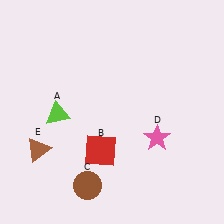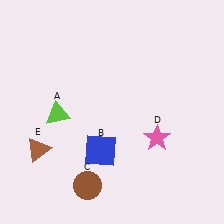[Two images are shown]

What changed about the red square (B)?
In Image 1, B is red. In Image 2, it changed to blue.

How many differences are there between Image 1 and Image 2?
There is 1 difference between the two images.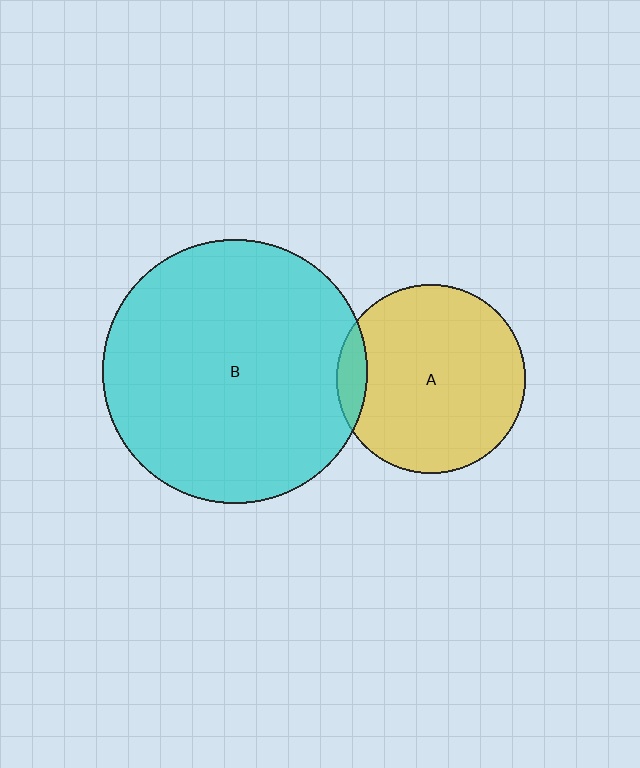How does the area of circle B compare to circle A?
Approximately 2.0 times.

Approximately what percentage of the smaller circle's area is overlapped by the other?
Approximately 10%.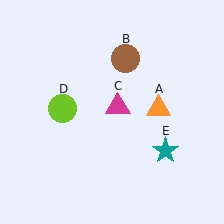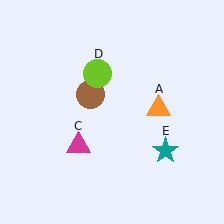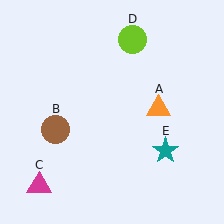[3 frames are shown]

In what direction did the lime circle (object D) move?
The lime circle (object D) moved up and to the right.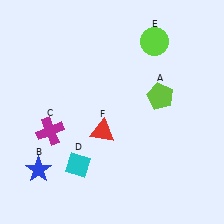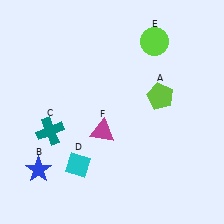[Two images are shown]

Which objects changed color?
C changed from magenta to teal. F changed from red to magenta.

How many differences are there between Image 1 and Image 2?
There are 2 differences between the two images.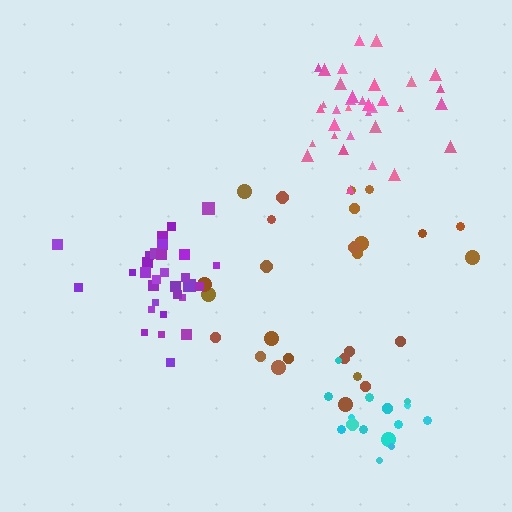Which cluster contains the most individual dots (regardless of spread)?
Pink (35).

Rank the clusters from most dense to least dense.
cyan, purple, pink, brown.